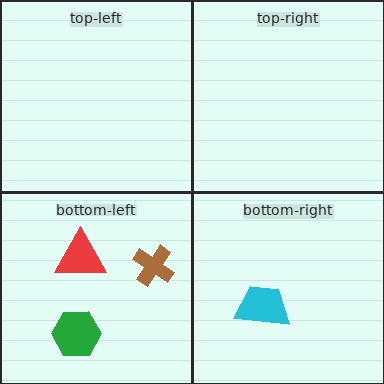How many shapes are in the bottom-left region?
3.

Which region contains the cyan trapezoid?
The bottom-right region.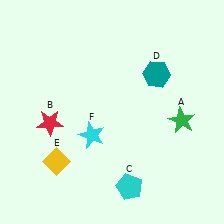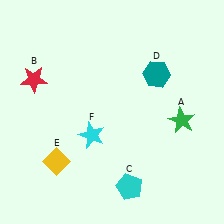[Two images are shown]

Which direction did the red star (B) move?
The red star (B) moved up.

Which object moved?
The red star (B) moved up.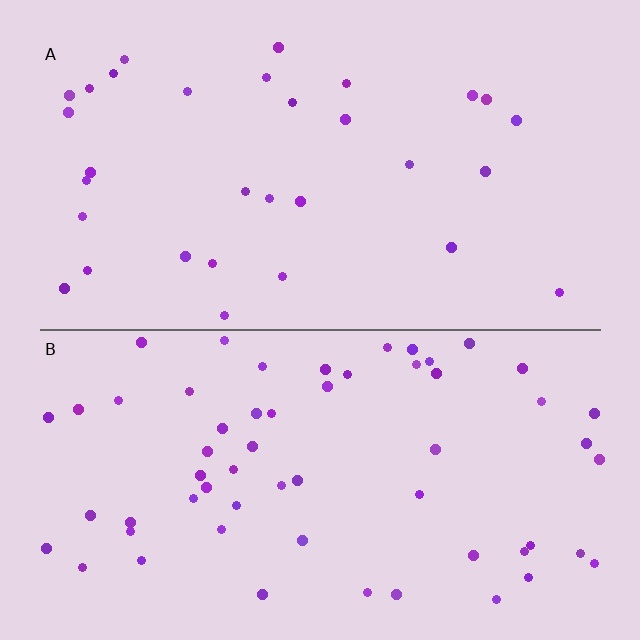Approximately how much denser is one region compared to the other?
Approximately 1.9× — region B over region A.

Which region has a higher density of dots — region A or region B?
B (the bottom).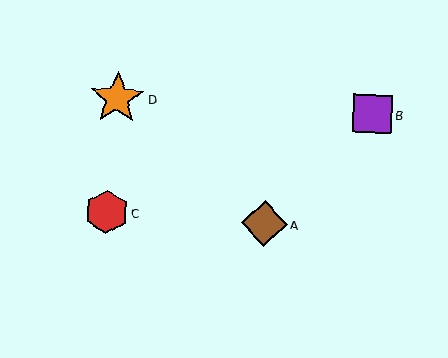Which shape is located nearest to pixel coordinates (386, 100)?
The purple square (labeled B) at (373, 114) is nearest to that location.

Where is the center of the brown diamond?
The center of the brown diamond is at (264, 224).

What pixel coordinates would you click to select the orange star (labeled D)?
Click at (117, 98) to select the orange star D.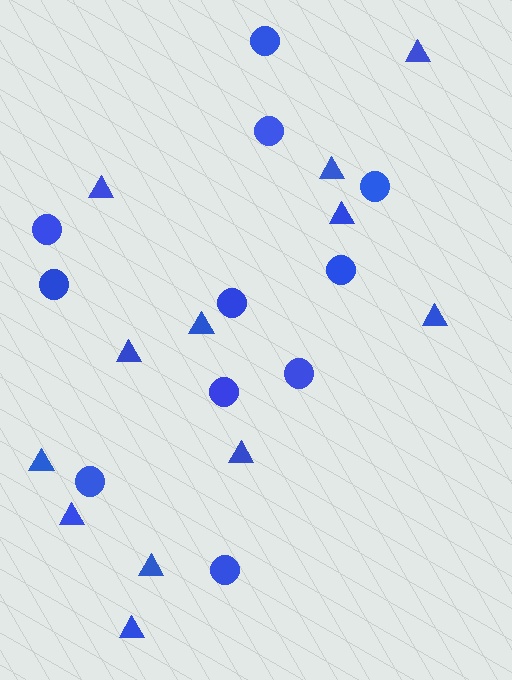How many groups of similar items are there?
There are 2 groups: one group of circles (11) and one group of triangles (12).